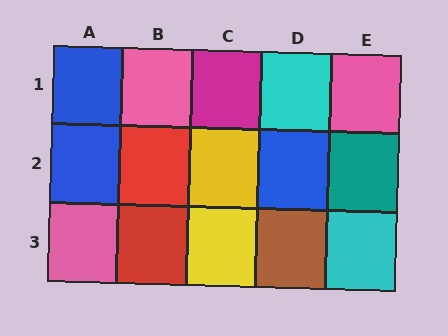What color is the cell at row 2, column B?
Red.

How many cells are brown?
1 cell is brown.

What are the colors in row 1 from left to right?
Blue, pink, magenta, cyan, pink.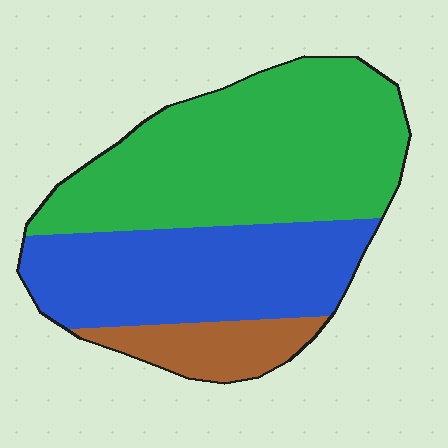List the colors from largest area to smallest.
From largest to smallest: green, blue, brown.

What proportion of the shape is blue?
Blue takes up about three eighths (3/8) of the shape.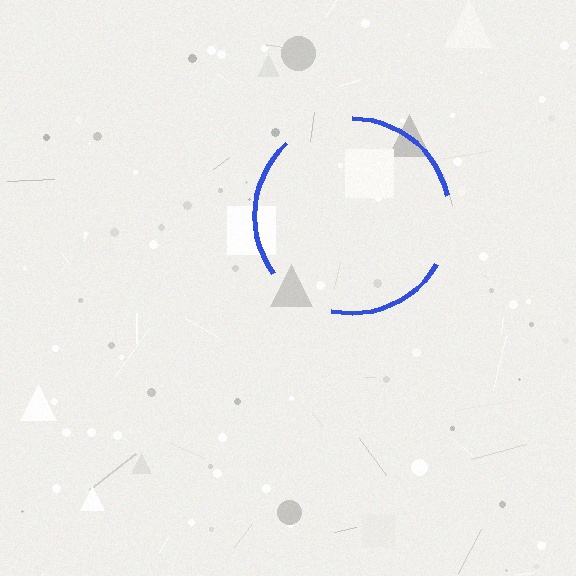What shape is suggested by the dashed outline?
The dashed outline suggests a circle.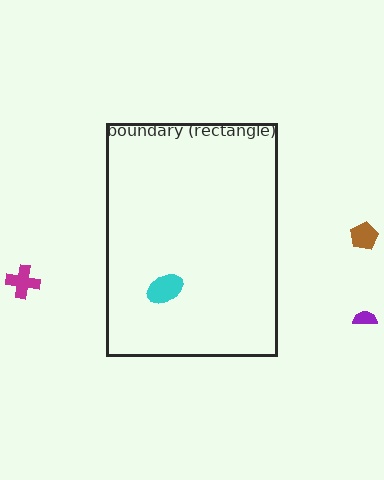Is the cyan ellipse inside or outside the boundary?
Inside.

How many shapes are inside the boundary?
1 inside, 3 outside.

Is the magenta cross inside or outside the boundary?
Outside.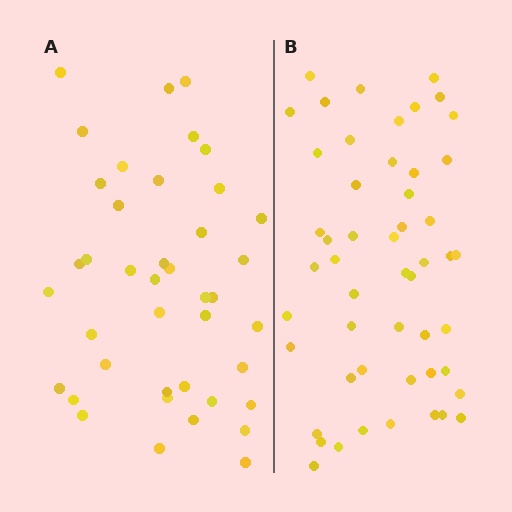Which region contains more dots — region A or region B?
Region B (the right region) has more dots.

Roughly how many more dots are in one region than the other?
Region B has roughly 10 or so more dots than region A.